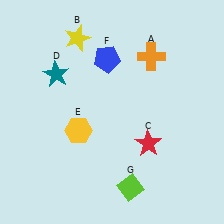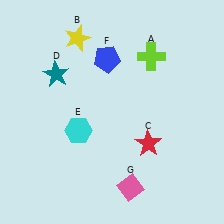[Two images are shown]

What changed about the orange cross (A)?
In Image 1, A is orange. In Image 2, it changed to lime.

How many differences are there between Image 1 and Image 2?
There are 3 differences between the two images.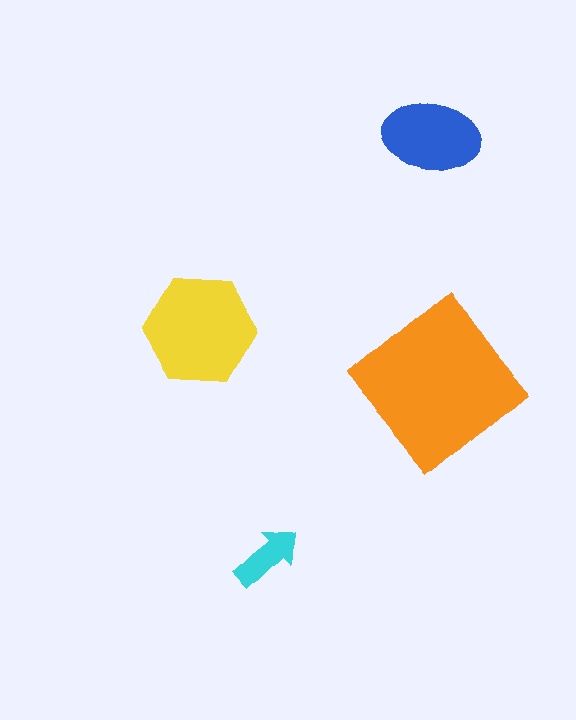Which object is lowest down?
The cyan arrow is bottommost.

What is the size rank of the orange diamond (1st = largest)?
1st.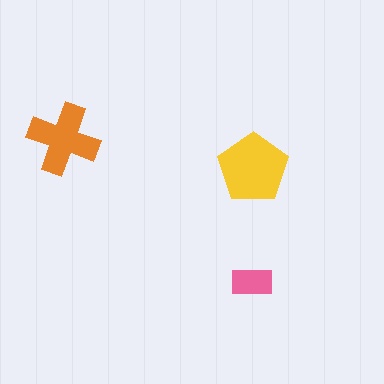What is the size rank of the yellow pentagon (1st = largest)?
1st.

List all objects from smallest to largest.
The pink rectangle, the orange cross, the yellow pentagon.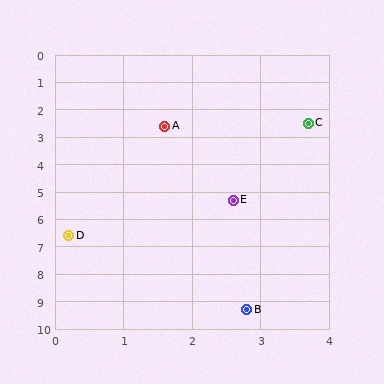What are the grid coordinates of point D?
Point D is at approximately (0.2, 6.6).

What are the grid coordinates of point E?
Point E is at approximately (2.6, 5.3).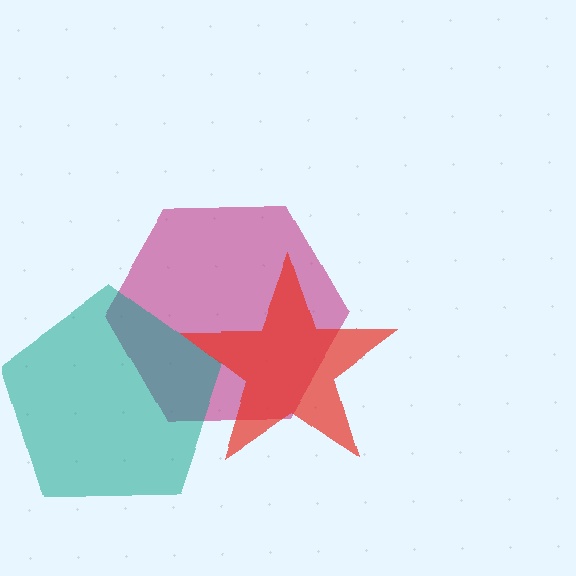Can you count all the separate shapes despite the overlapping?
Yes, there are 3 separate shapes.